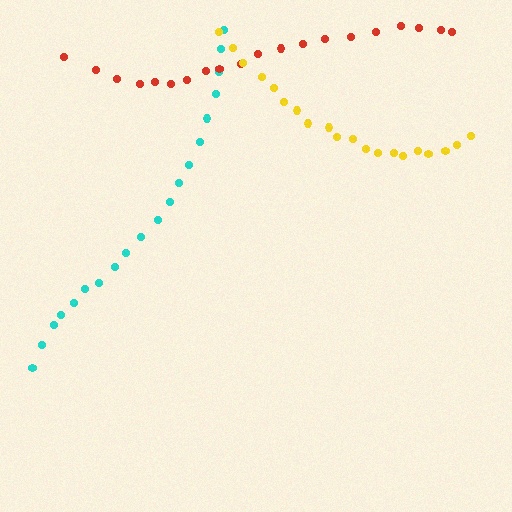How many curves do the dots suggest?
There are 3 distinct paths.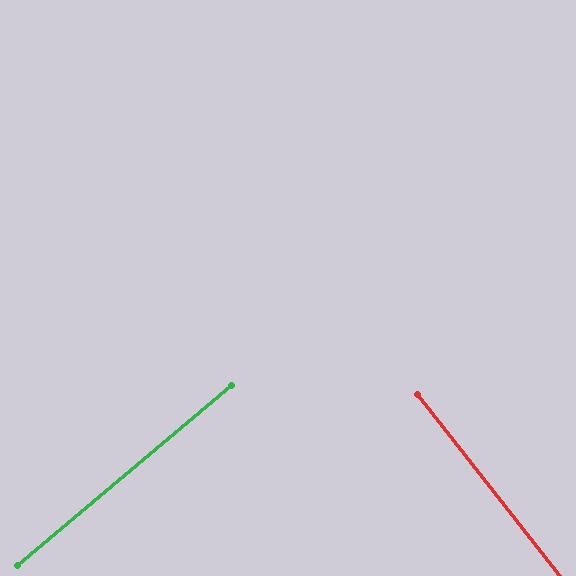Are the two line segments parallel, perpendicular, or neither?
Perpendicular — they meet at approximately 88°.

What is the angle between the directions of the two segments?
Approximately 88 degrees.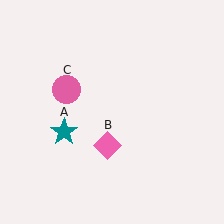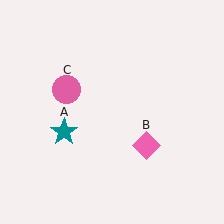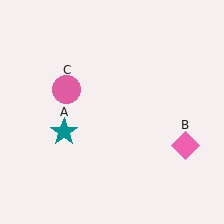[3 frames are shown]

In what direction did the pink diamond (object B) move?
The pink diamond (object B) moved right.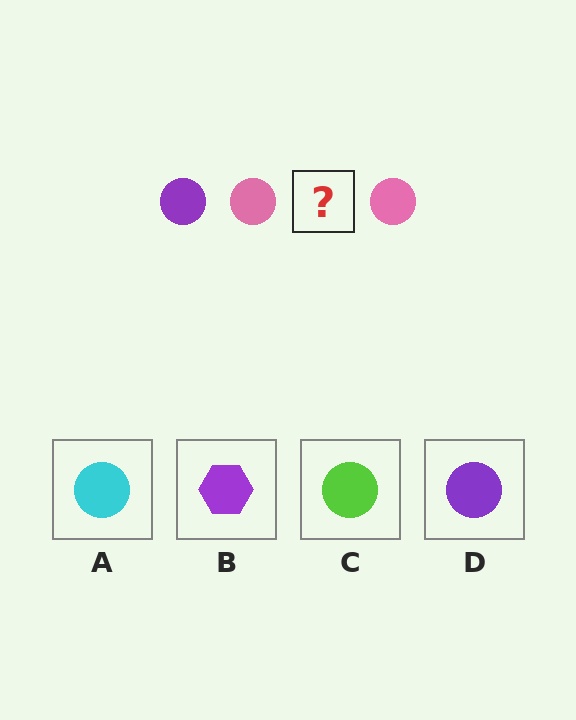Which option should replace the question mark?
Option D.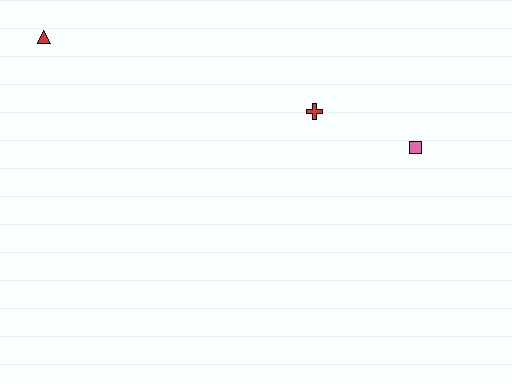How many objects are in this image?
There are 3 objects.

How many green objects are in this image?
There are no green objects.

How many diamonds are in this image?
There are no diamonds.